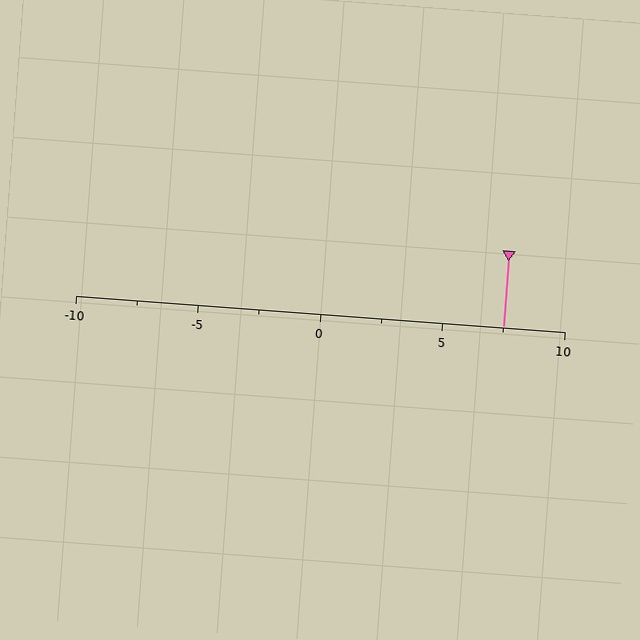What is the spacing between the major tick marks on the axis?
The major ticks are spaced 5 apart.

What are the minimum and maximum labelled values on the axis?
The axis runs from -10 to 10.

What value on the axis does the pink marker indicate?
The marker indicates approximately 7.5.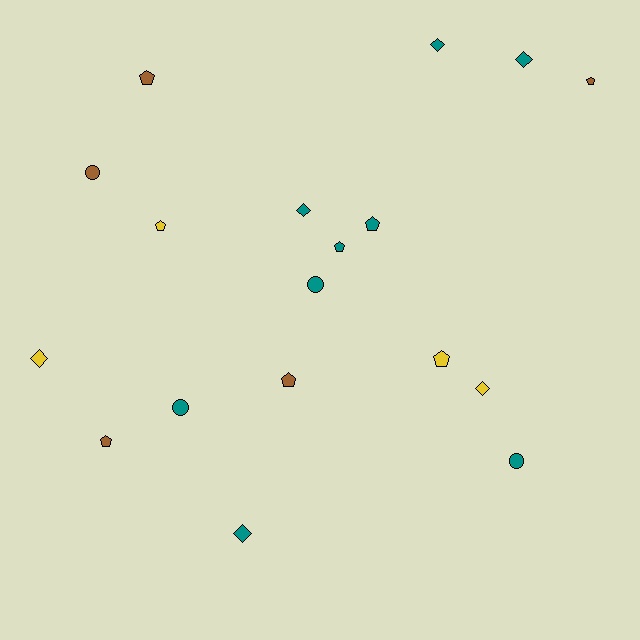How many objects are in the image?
There are 18 objects.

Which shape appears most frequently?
Pentagon, with 8 objects.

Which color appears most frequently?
Teal, with 9 objects.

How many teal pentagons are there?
There are 2 teal pentagons.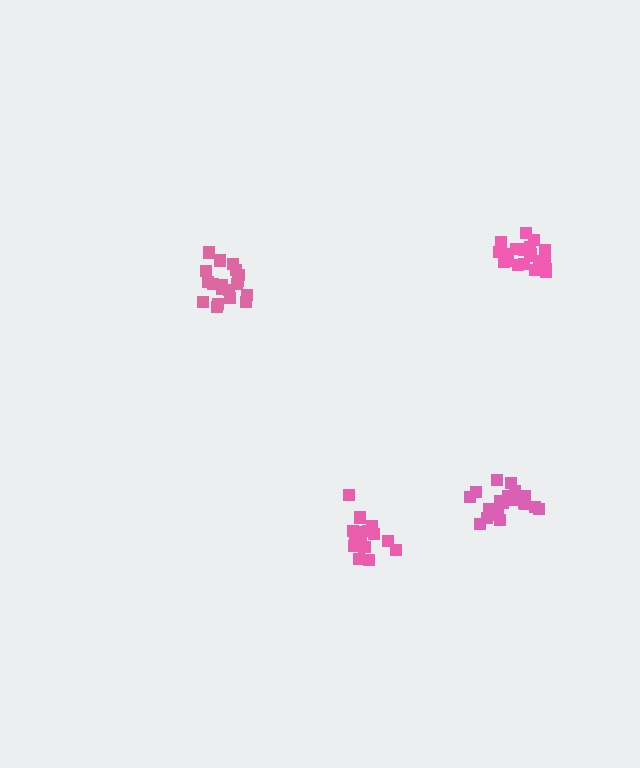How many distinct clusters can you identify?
There are 4 distinct clusters.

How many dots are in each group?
Group 1: 20 dots, Group 2: 16 dots, Group 3: 19 dots, Group 4: 21 dots (76 total).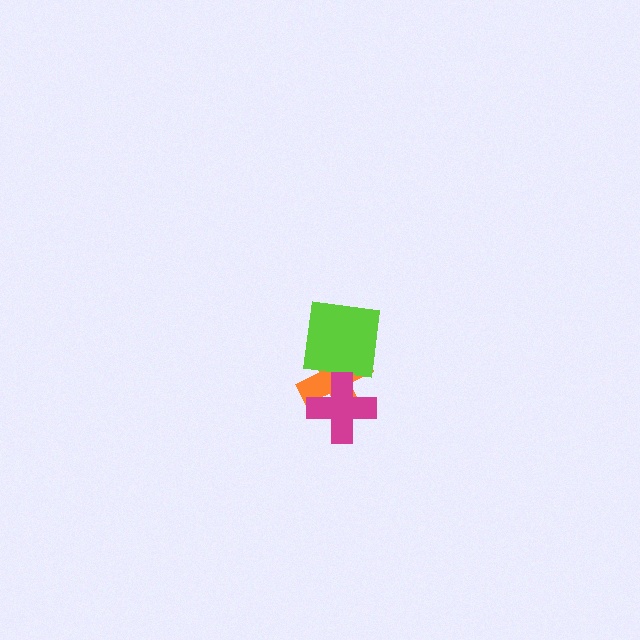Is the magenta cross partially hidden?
No, no other shape covers it.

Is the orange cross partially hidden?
Yes, it is partially covered by another shape.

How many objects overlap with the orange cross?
2 objects overlap with the orange cross.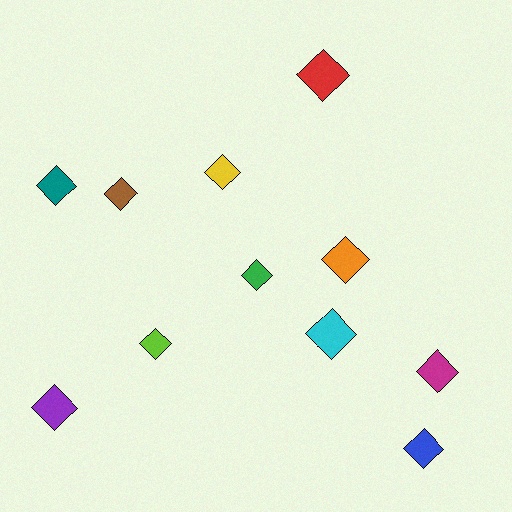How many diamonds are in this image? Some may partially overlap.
There are 11 diamonds.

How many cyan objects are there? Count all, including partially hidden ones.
There is 1 cyan object.